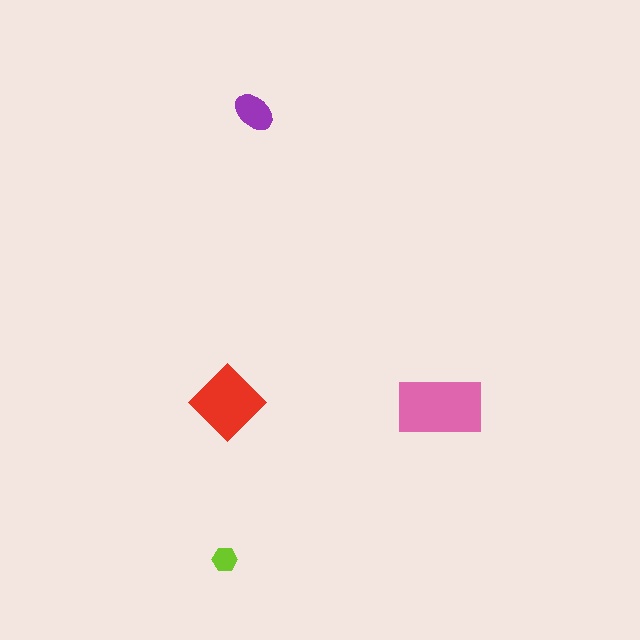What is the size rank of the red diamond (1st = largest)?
2nd.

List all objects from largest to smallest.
The pink rectangle, the red diamond, the purple ellipse, the lime hexagon.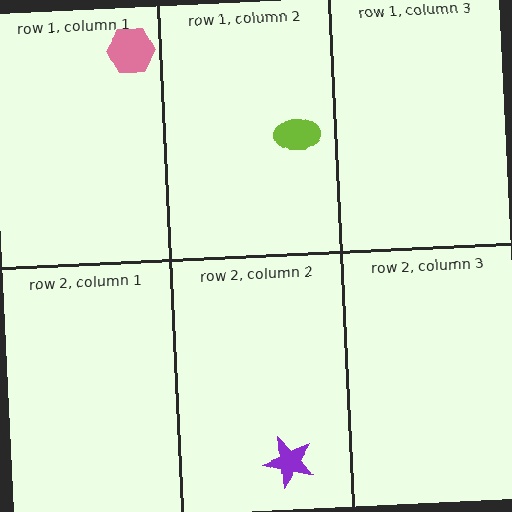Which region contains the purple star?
The row 2, column 2 region.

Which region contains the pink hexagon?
The row 1, column 1 region.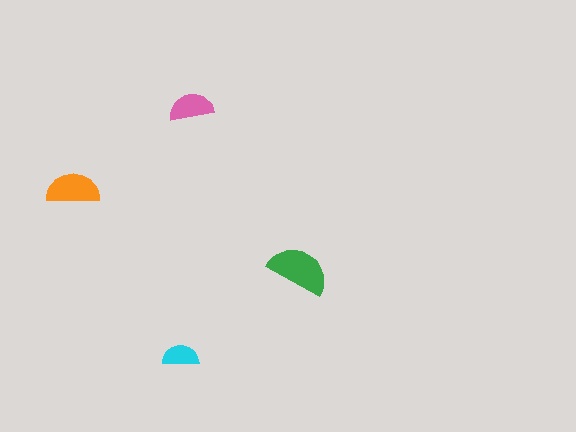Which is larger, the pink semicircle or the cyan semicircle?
The pink one.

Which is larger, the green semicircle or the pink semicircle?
The green one.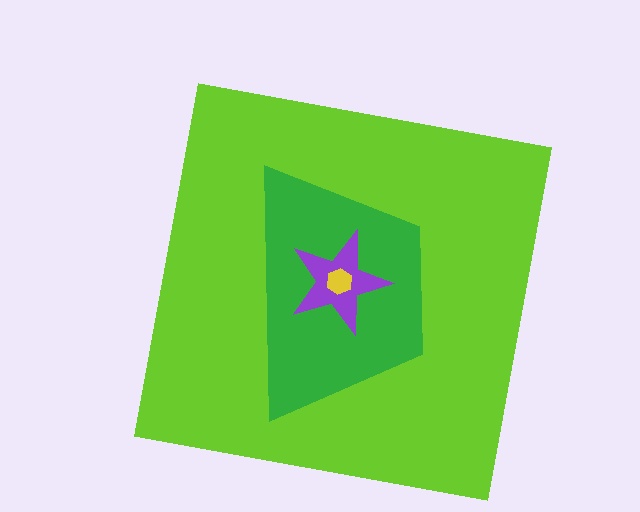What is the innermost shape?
The yellow hexagon.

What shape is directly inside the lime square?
The green trapezoid.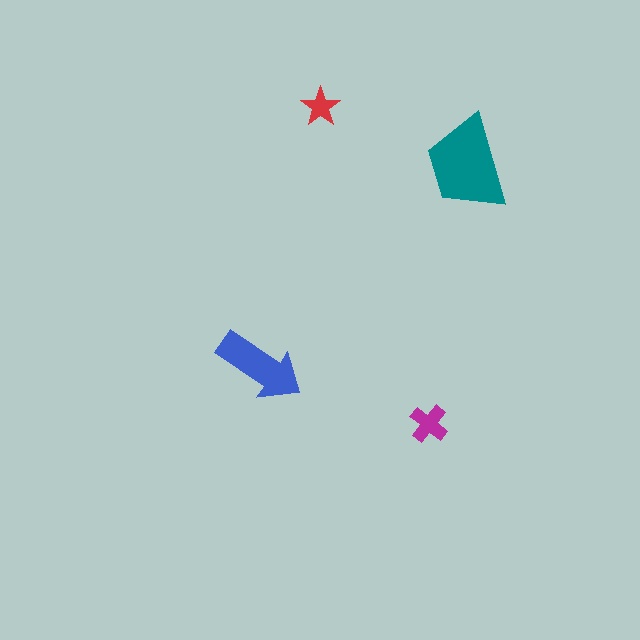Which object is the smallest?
The red star.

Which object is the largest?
The teal trapezoid.